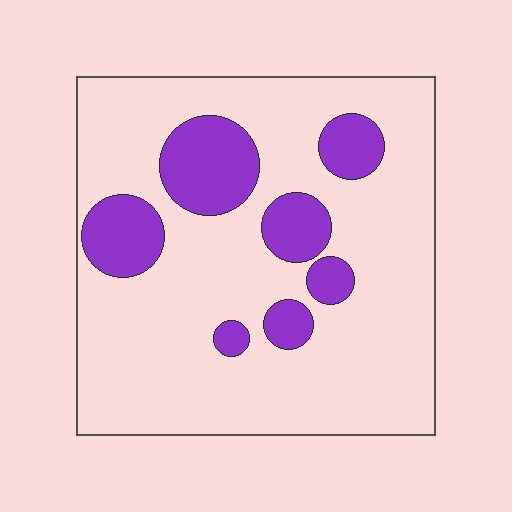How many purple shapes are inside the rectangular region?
7.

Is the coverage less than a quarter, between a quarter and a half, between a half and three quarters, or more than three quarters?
Less than a quarter.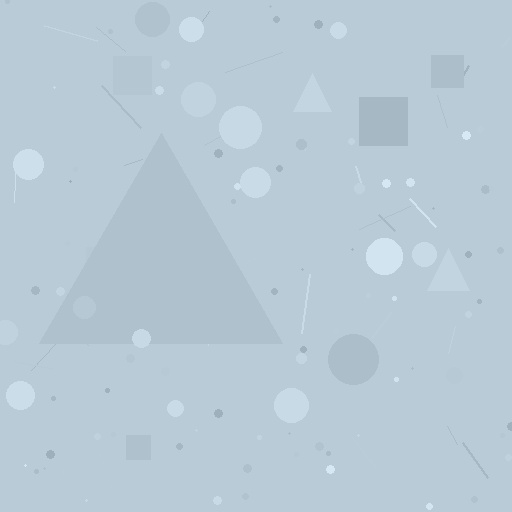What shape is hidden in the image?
A triangle is hidden in the image.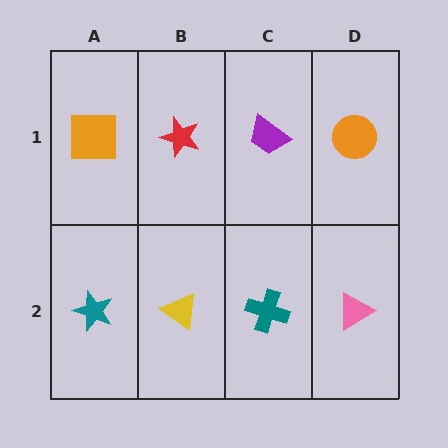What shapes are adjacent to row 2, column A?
An orange square (row 1, column A), a yellow triangle (row 2, column B).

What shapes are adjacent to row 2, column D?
An orange circle (row 1, column D), a teal cross (row 2, column C).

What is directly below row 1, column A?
A teal star.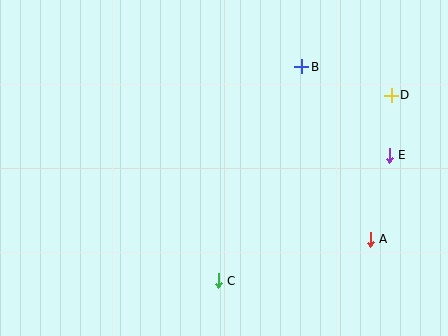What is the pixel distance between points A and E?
The distance between A and E is 86 pixels.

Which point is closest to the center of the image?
Point C at (218, 281) is closest to the center.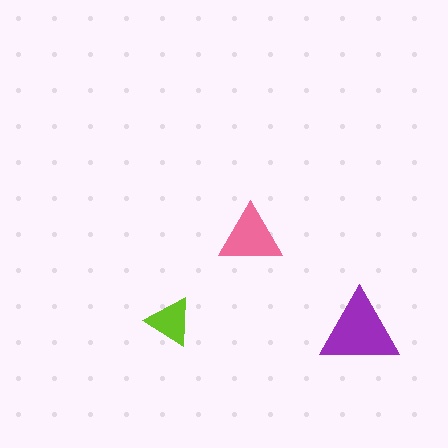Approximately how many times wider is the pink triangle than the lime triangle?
About 1.5 times wider.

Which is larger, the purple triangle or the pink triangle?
The purple one.